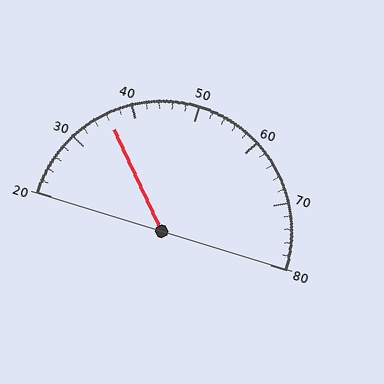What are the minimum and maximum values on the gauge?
The gauge ranges from 20 to 80.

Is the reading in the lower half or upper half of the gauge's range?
The reading is in the lower half of the range (20 to 80).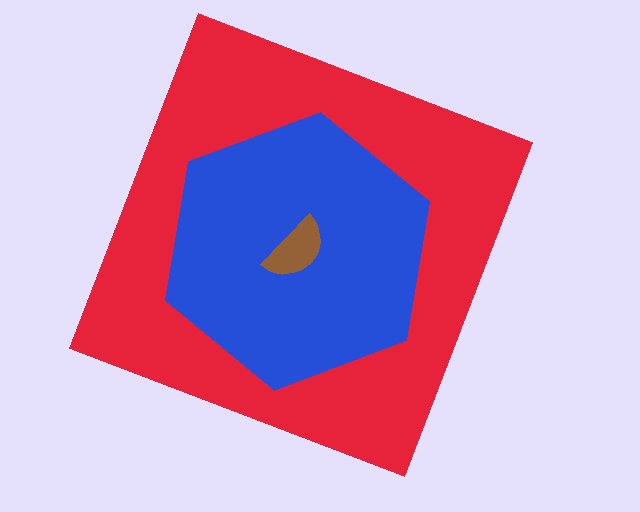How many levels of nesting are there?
3.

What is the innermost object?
The brown semicircle.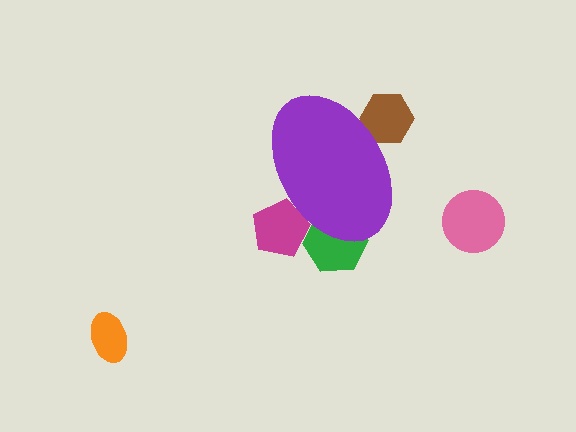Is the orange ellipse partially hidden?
No, the orange ellipse is fully visible.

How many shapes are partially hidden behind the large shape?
3 shapes are partially hidden.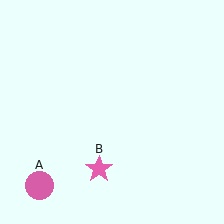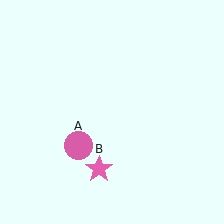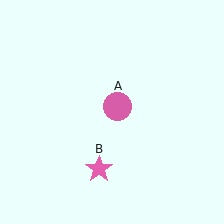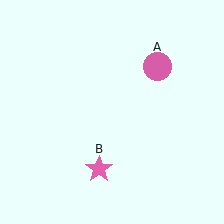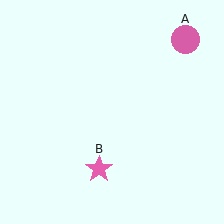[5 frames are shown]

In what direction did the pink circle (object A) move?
The pink circle (object A) moved up and to the right.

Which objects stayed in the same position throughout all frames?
Pink star (object B) remained stationary.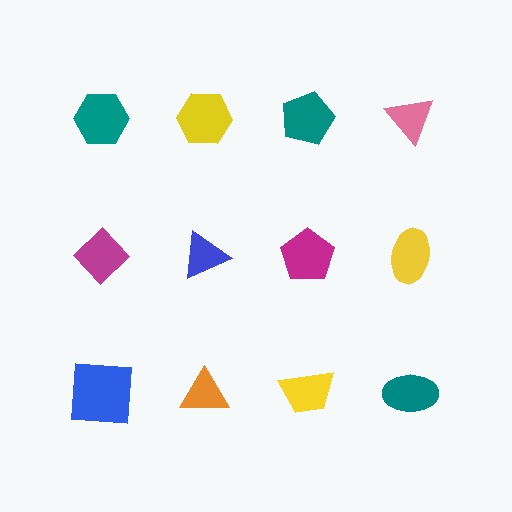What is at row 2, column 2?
A blue triangle.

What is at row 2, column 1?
A magenta diamond.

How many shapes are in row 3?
4 shapes.